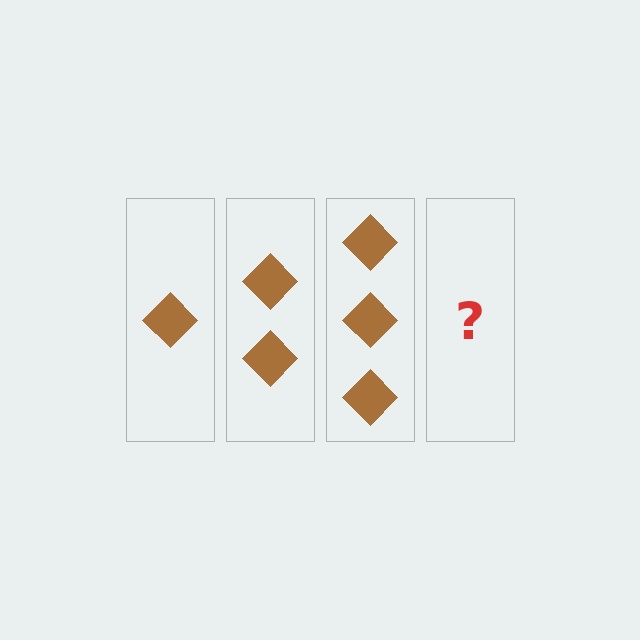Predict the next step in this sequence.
The next step is 4 diamonds.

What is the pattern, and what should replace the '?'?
The pattern is that each step adds one more diamond. The '?' should be 4 diamonds.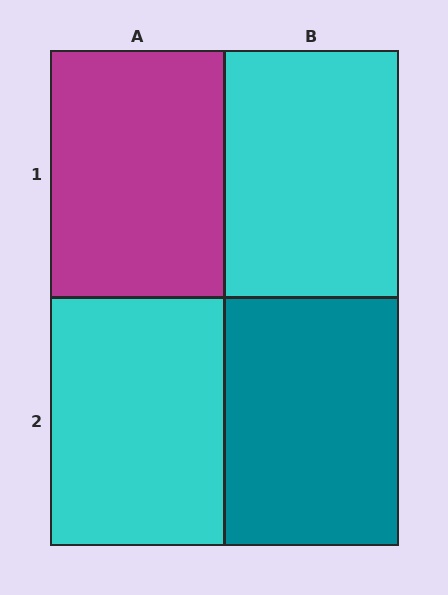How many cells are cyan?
2 cells are cyan.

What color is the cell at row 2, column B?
Teal.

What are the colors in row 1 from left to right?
Magenta, cyan.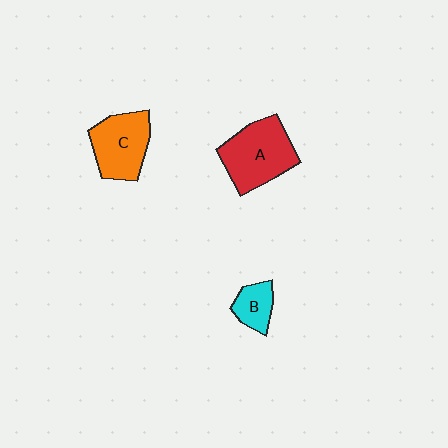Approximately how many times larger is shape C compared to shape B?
Approximately 2.1 times.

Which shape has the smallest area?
Shape B (cyan).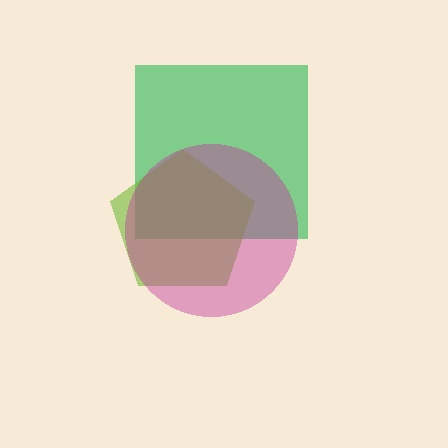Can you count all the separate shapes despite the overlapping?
Yes, there are 3 separate shapes.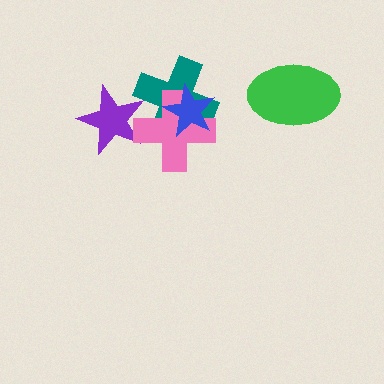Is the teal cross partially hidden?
Yes, it is partially covered by another shape.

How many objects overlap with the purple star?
2 objects overlap with the purple star.